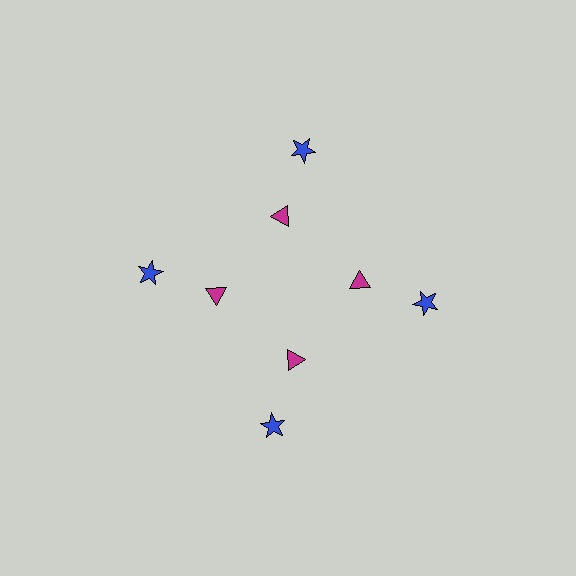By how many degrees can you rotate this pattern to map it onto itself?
The pattern maps onto itself every 90 degrees of rotation.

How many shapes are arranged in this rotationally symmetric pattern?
There are 8 shapes, arranged in 4 groups of 2.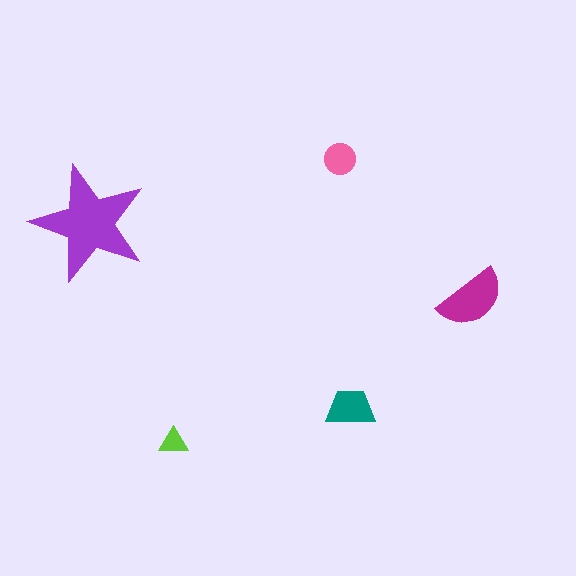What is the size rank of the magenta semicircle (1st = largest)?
2nd.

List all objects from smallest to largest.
The lime triangle, the pink circle, the teal trapezoid, the magenta semicircle, the purple star.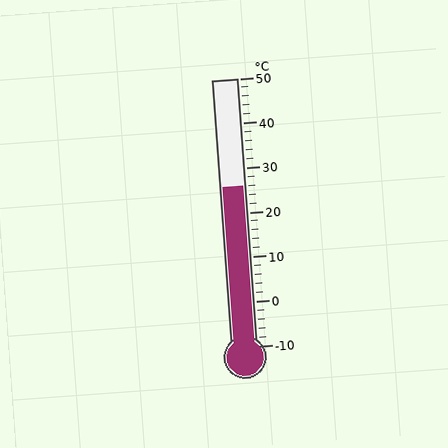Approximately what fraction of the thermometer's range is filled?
The thermometer is filled to approximately 60% of its range.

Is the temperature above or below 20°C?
The temperature is above 20°C.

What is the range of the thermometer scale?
The thermometer scale ranges from -10°C to 50°C.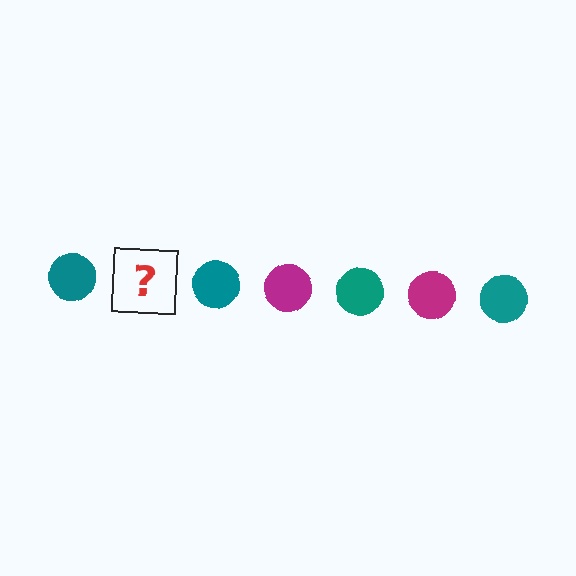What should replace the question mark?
The question mark should be replaced with a magenta circle.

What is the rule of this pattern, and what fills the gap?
The rule is that the pattern cycles through teal, magenta circles. The gap should be filled with a magenta circle.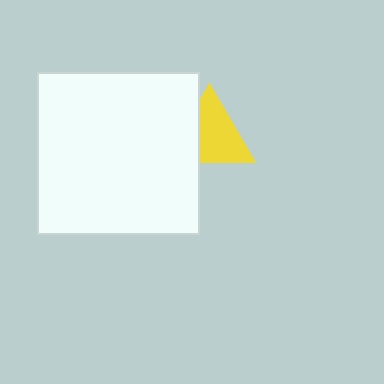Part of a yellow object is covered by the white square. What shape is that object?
It is a triangle.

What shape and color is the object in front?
The object in front is a white square.